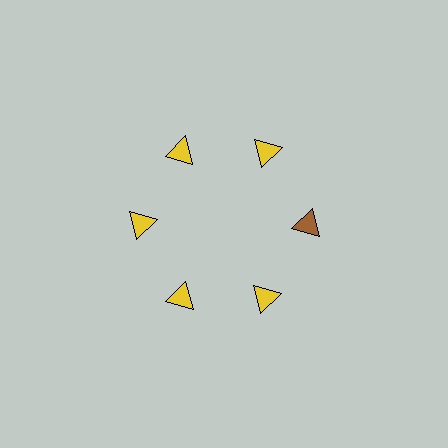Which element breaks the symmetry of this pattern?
The brown triangle at roughly the 3 o'clock position breaks the symmetry. All other shapes are yellow triangles.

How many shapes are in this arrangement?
There are 6 shapes arranged in a ring pattern.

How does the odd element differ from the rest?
It has a different color: brown instead of yellow.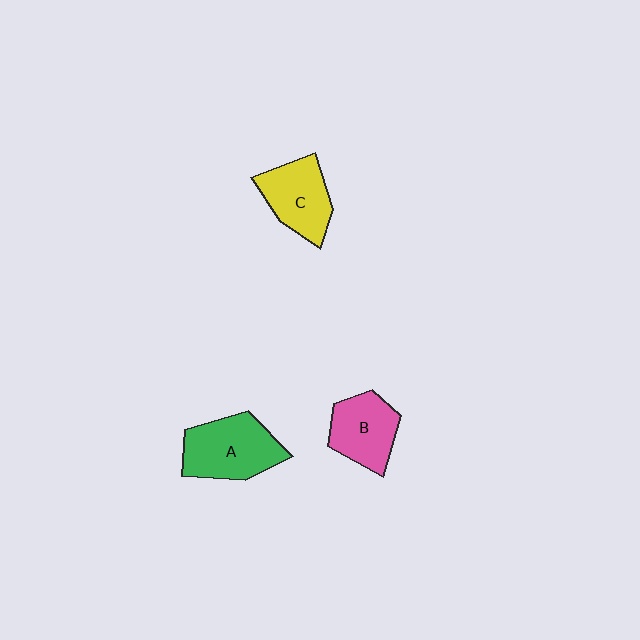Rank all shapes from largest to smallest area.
From largest to smallest: A (green), C (yellow), B (pink).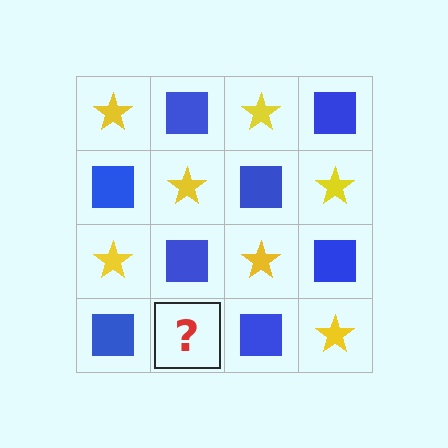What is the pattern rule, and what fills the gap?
The rule is that it alternates yellow star and blue square in a checkerboard pattern. The gap should be filled with a yellow star.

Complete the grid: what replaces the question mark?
The question mark should be replaced with a yellow star.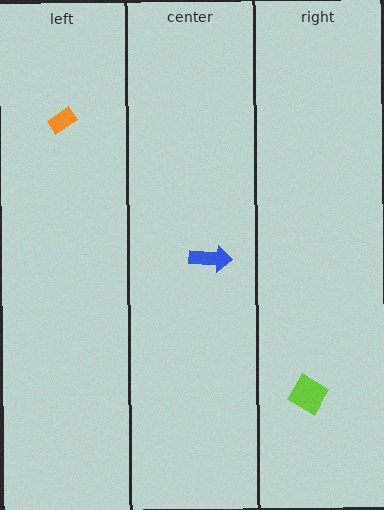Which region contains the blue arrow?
The center region.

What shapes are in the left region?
The orange rectangle.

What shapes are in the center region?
The blue arrow.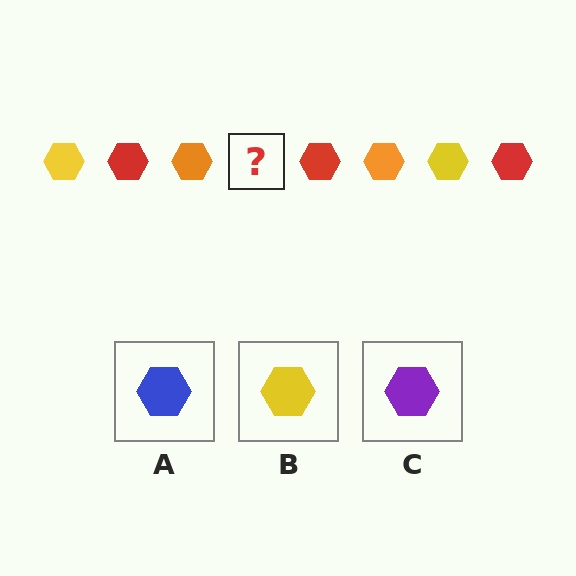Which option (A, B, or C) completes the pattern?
B.